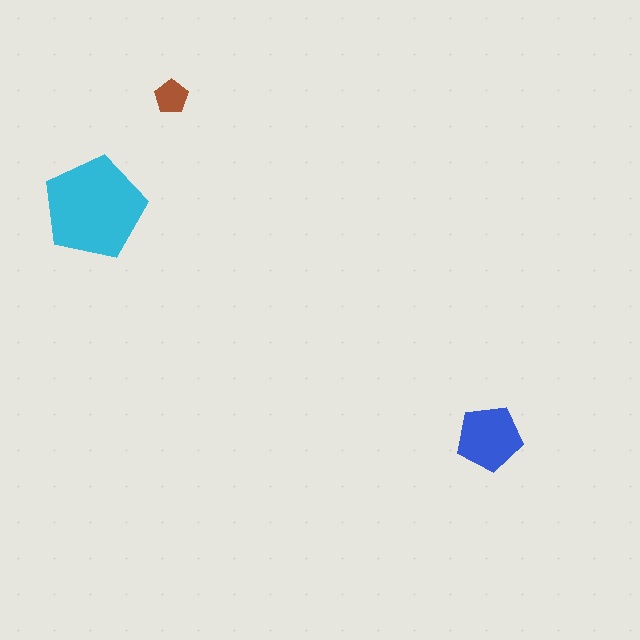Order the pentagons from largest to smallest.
the cyan one, the blue one, the brown one.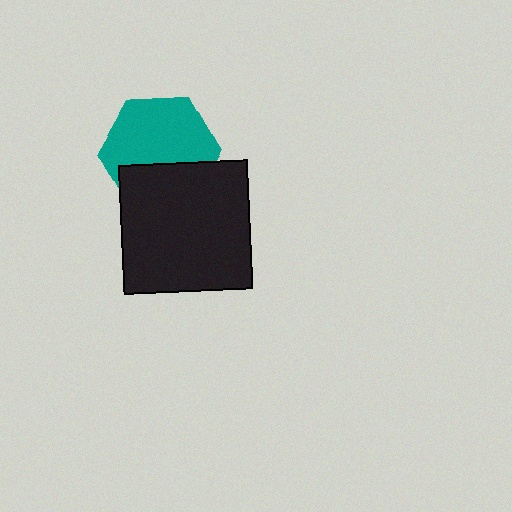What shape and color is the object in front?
The object in front is a black square.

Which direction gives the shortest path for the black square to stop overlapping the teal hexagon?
Moving down gives the shortest separation.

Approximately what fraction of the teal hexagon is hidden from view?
Roughly 36% of the teal hexagon is hidden behind the black square.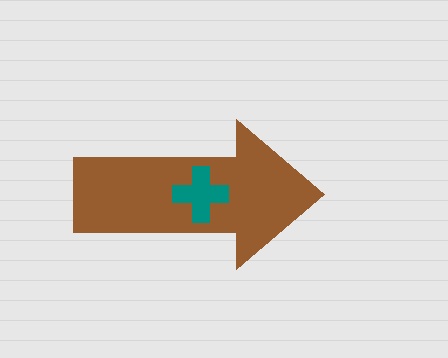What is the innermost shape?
The teal cross.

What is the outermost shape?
The brown arrow.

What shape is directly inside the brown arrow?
The teal cross.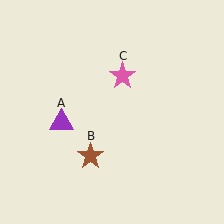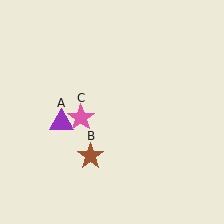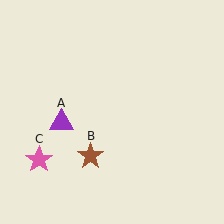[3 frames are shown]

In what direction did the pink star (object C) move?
The pink star (object C) moved down and to the left.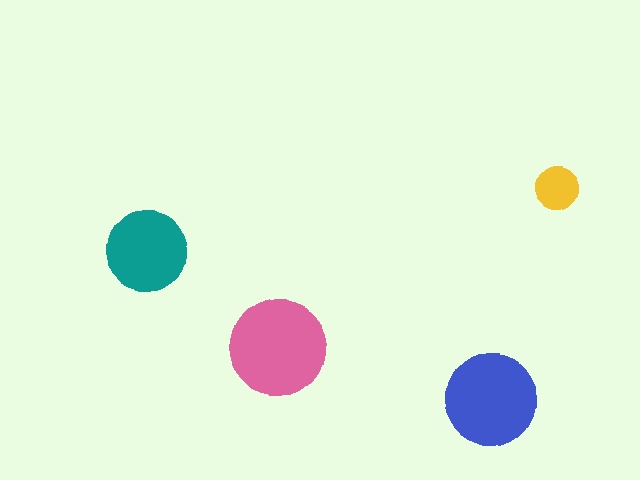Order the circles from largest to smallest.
the pink one, the blue one, the teal one, the yellow one.